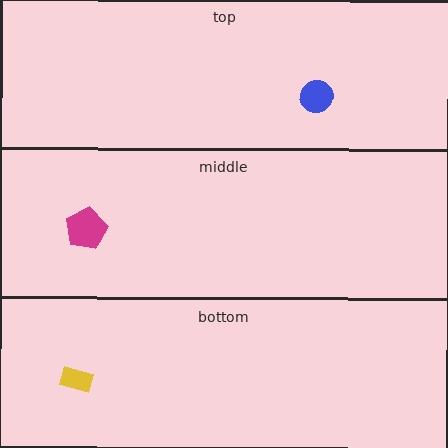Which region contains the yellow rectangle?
The bottom region.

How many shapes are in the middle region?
1.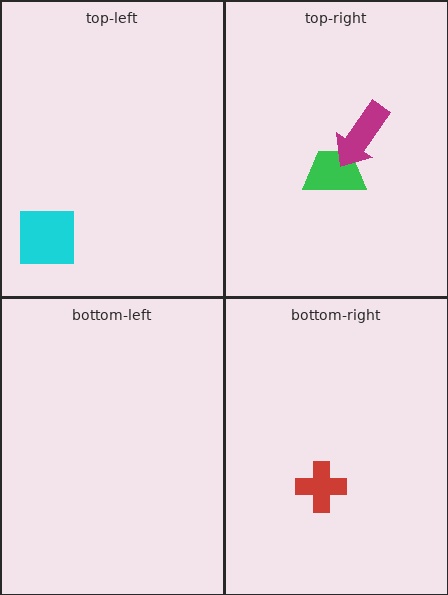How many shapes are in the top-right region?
2.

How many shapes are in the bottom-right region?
1.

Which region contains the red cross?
The bottom-right region.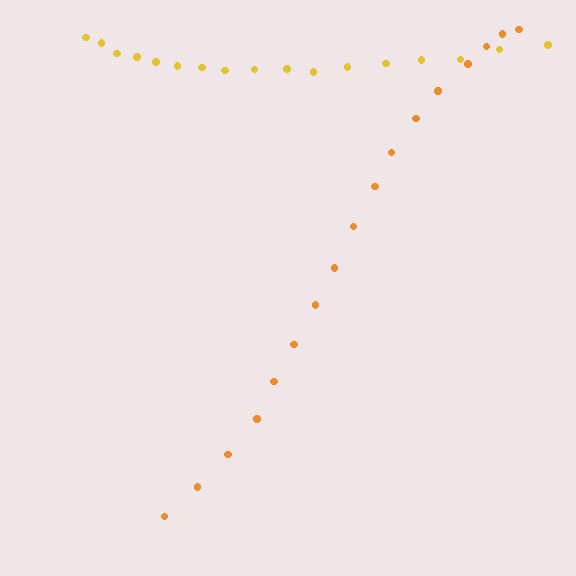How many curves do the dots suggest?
There are 2 distinct paths.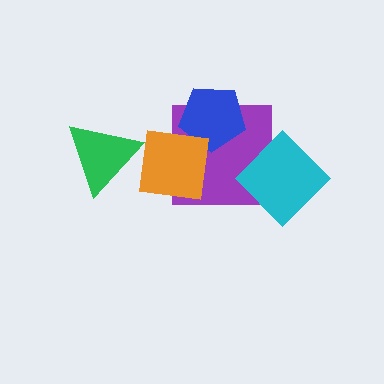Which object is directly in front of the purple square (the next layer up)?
The blue pentagon is directly in front of the purple square.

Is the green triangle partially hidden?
No, no other shape covers it.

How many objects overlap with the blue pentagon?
1 object overlaps with the blue pentagon.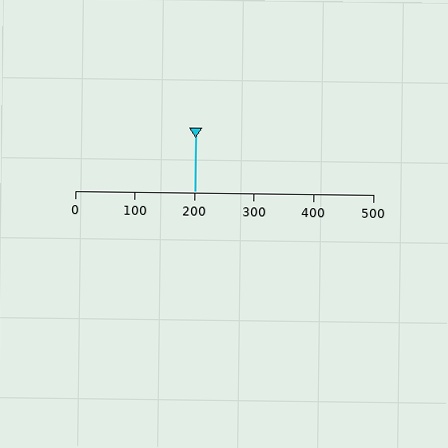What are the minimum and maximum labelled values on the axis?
The axis runs from 0 to 500.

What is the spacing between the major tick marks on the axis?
The major ticks are spaced 100 apart.